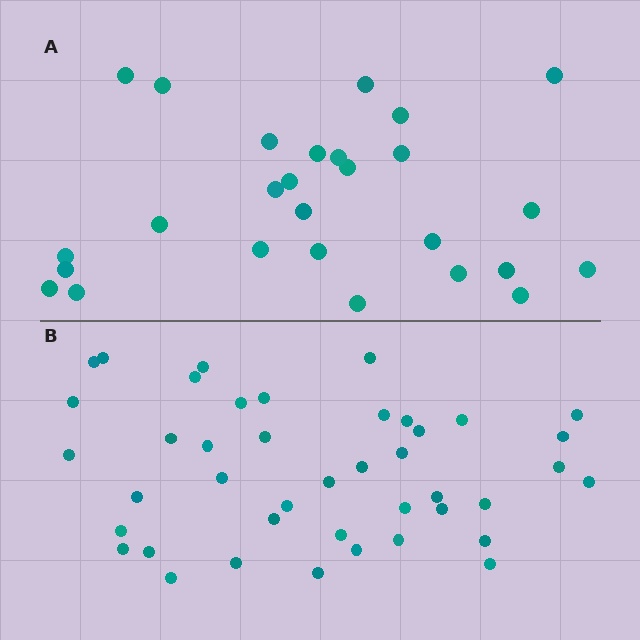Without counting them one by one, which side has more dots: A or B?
Region B (the bottom region) has more dots.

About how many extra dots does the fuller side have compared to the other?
Region B has approximately 15 more dots than region A.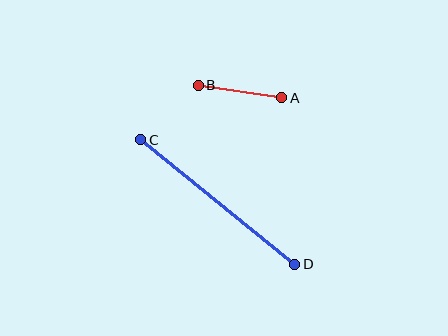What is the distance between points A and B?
The distance is approximately 84 pixels.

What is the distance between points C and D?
The distance is approximately 198 pixels.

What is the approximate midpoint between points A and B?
The midpoint is at approximately (240, 91) pixels.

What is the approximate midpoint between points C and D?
The midpoint is at approximately (218, 202) pixels.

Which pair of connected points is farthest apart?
Points C and D are farthest apart.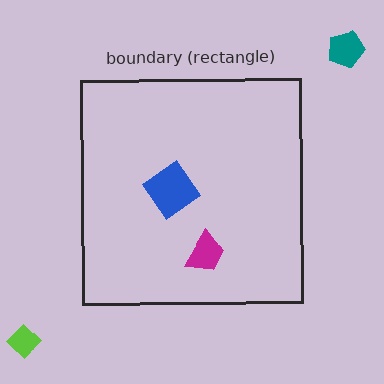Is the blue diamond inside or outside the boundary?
Inside.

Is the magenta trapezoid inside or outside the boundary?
Inside.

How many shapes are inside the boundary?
2 inside, 2 outside.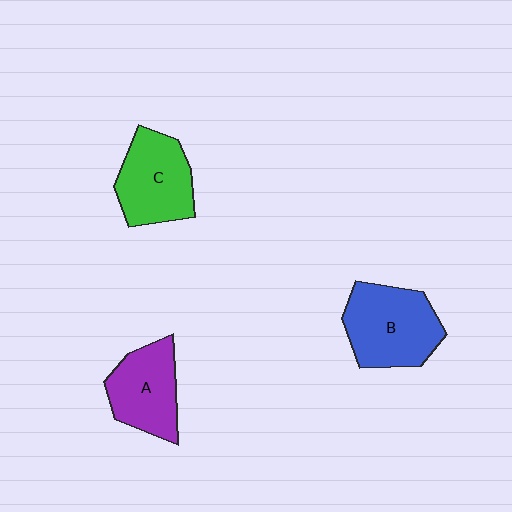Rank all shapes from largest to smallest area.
From largest to smallest: B (blue), C (green), A (purple).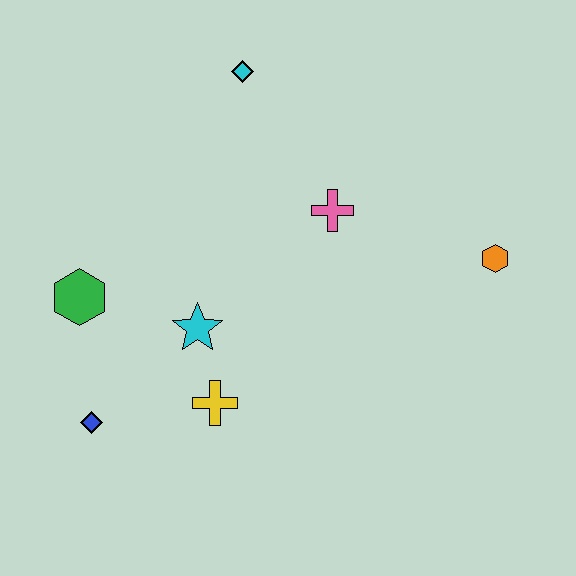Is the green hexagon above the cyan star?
Yes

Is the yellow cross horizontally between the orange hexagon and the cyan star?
Yes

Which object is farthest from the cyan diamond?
The blue diamond is farthest from the cyan diamond.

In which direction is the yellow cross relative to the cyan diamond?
The yellow cross is below the cyan diamond.